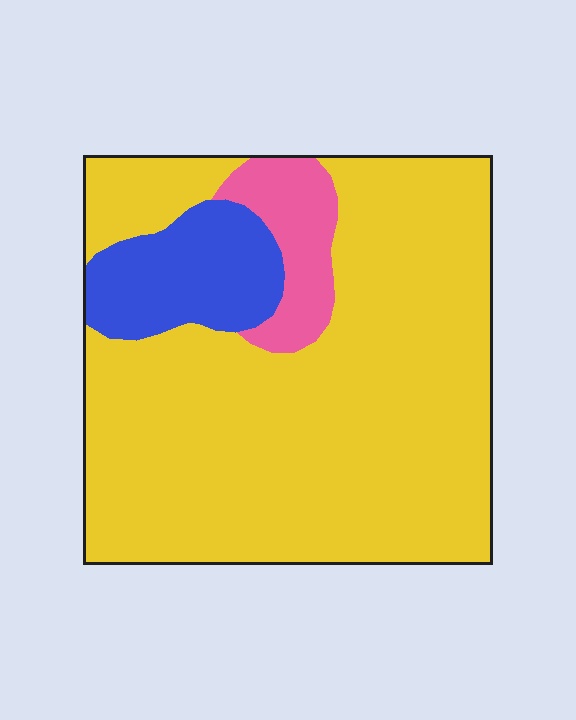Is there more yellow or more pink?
Yellow.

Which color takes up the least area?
Pink, at roughly 10%.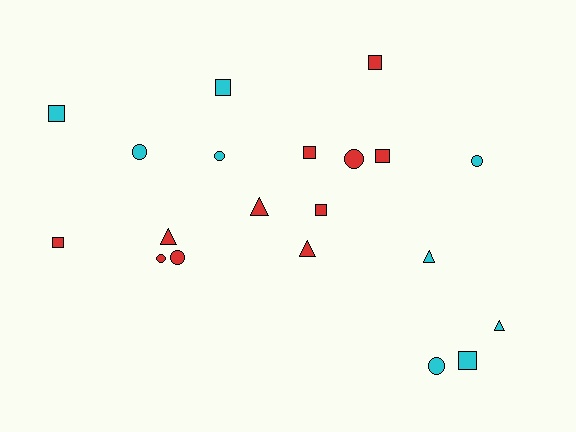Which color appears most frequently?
Red, with 11 objects.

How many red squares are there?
There are 5 red squares.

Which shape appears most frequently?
Square, with 8 objects.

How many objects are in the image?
There are 20 objects.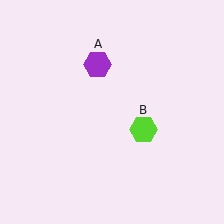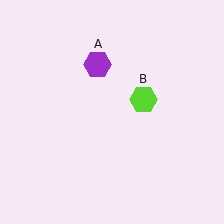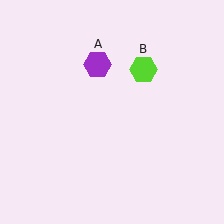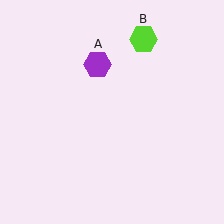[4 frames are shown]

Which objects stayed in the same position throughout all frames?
Purple hexagon (object A) remained stationary.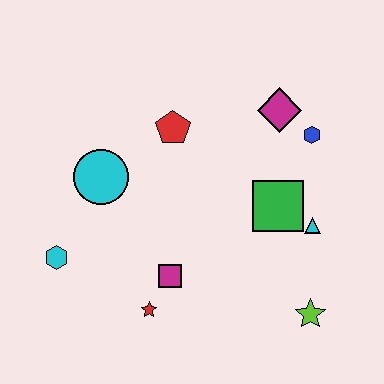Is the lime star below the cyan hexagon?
Yes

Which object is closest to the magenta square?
The red star is closest to the magenta square.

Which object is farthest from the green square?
The cyan hexagon is farthest from the green square.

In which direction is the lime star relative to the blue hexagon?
The lime star is below the blue hexagon.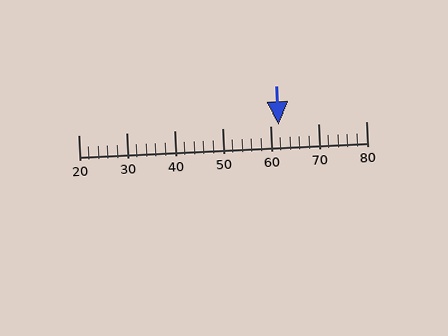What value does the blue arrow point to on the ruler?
The blue arrow points to approximately 62.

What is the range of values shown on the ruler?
The ruler shows values from 20 to 80.